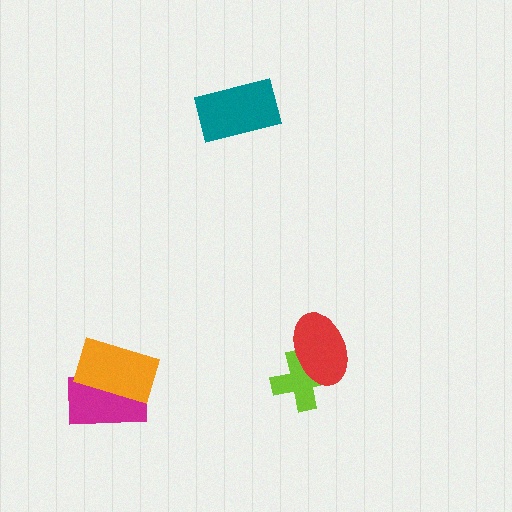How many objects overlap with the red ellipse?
1 object overlaps with the red ellipse.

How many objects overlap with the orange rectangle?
1 object overlaps with the orange rectangle.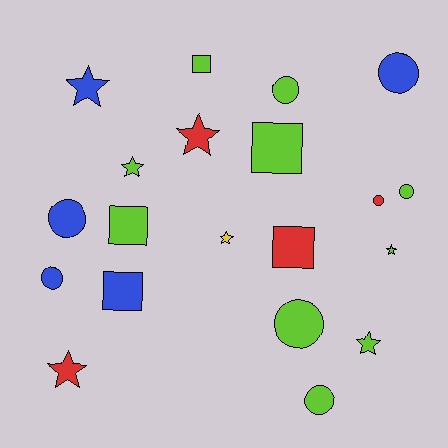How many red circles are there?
There is 1 red circle.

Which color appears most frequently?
Lime, with 10 objects.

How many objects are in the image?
There are 20 objects.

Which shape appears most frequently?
Circle, with 8 objects.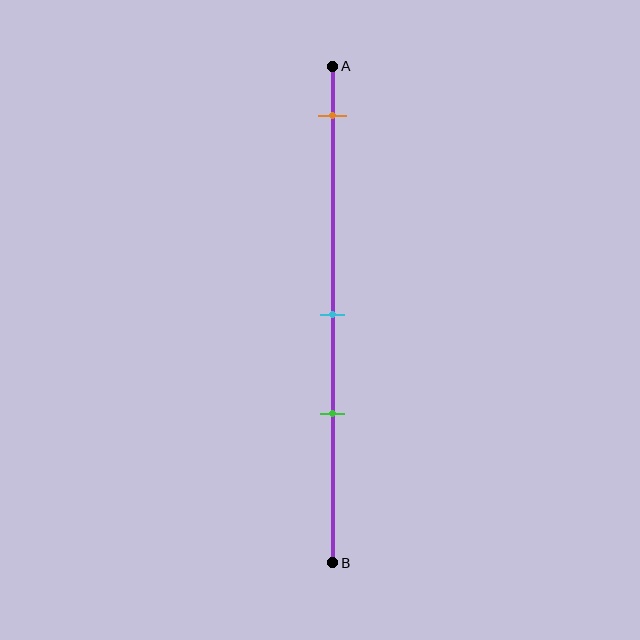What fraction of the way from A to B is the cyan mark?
The cyan mark is approximately 50% (0.5) of the way from A to B.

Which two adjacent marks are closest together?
The cyan and green marks are the closest adjacent pair.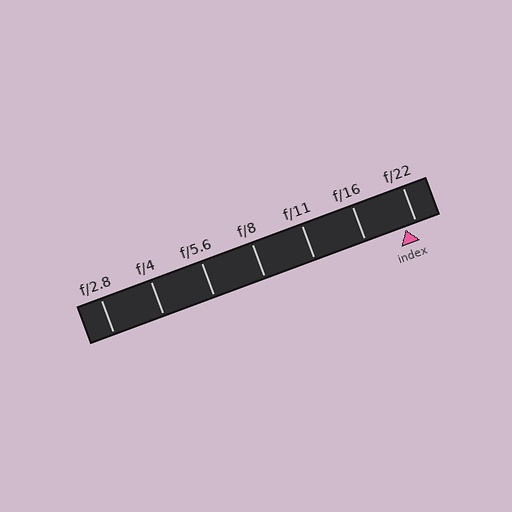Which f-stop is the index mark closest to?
The index mark is closest to f/22.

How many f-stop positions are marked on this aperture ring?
There are 7 f-stop positions marked.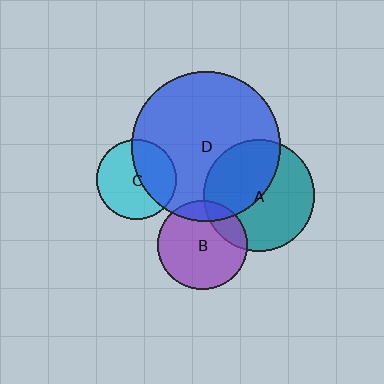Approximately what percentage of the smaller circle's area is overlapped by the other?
Approximately 20%.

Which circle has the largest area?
Circle D (blue).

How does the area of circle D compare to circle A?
Approximately 1.8 times.